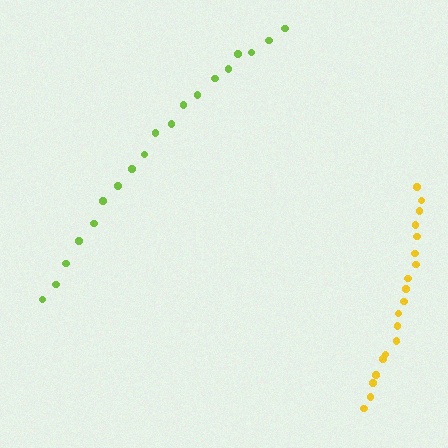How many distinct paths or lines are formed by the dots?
There are 2 distinct paths.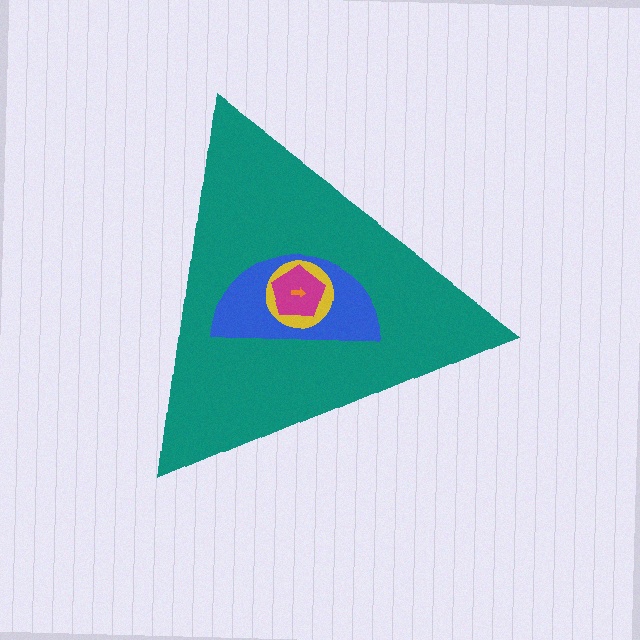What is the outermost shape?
The teal triangle.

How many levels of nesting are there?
5.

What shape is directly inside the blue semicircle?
The yellow circle.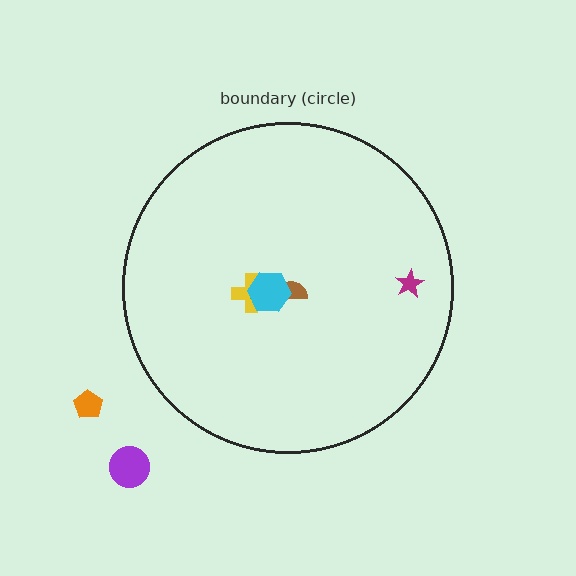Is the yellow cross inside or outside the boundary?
Inside.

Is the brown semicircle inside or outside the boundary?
Inside.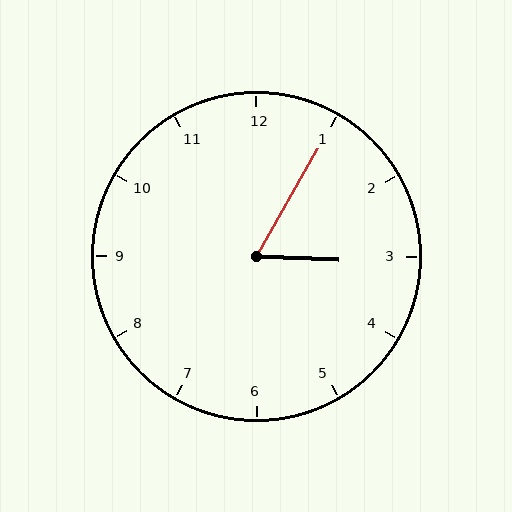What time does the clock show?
3:05.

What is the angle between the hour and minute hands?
Approximately 62 degrees.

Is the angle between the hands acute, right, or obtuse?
It is acute.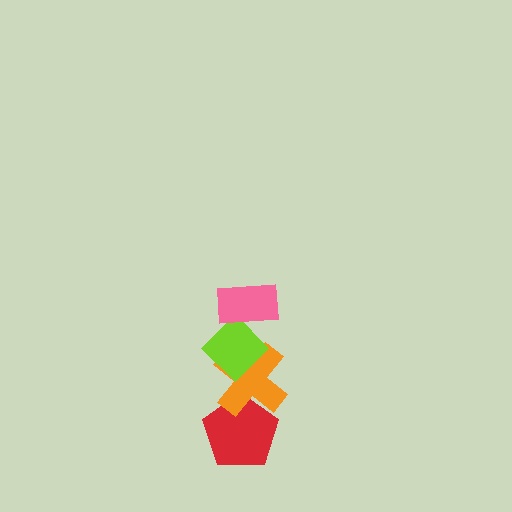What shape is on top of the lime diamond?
The pink rectangle is on top of the lime diamond.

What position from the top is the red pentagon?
The red pentagon is 4th from the top.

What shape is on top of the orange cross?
The lime diamond is on top of the orange cross.